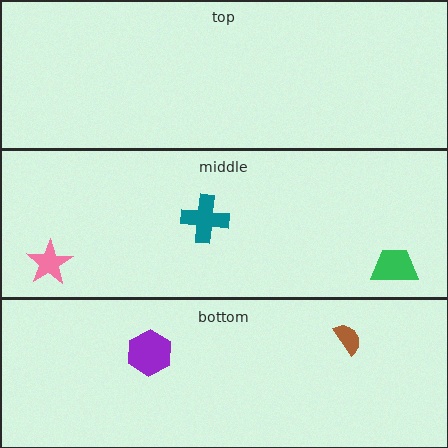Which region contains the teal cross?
The middle region.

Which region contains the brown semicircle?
The bottom region.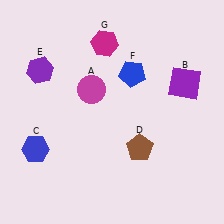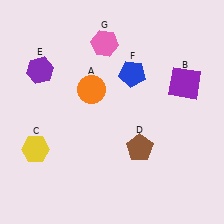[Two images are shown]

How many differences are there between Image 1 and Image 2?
There are 3 differences between the two images.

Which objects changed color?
A changed from magenta to orange. C changed from blue to yellow. G changed from magenta to pink.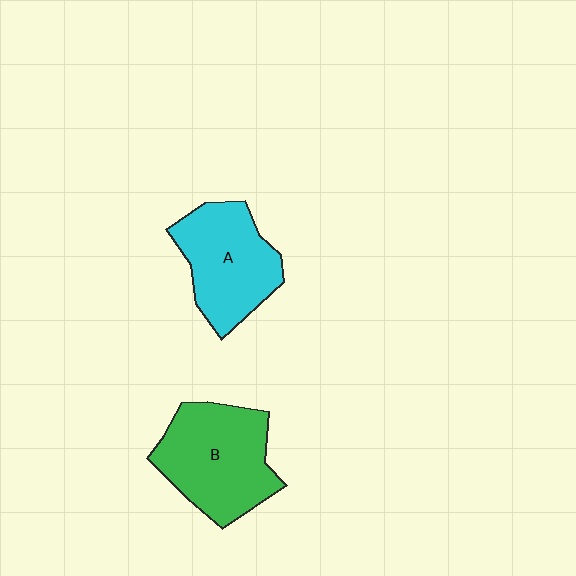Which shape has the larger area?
Shape B (green).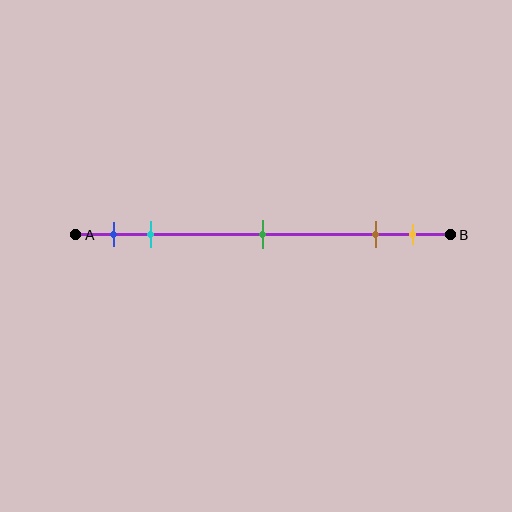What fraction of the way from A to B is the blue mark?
The blue mark is approximately 10% (0.1) of the way from A to B.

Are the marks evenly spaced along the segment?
No, the marks are not evenly spaced.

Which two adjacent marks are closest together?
The brown and yellow marks are the closest adjacent pair.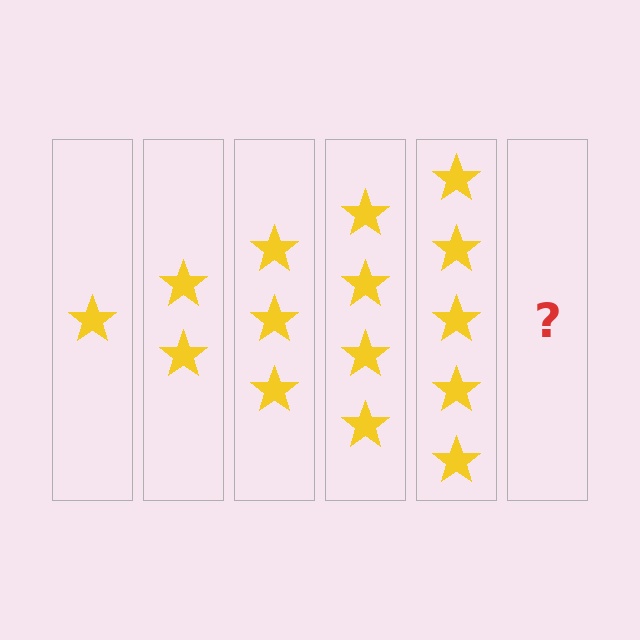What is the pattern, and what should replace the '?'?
The pattern is that each step adds one more star. The '?' should be 6 stars.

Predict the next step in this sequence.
The next step is 6 stars.